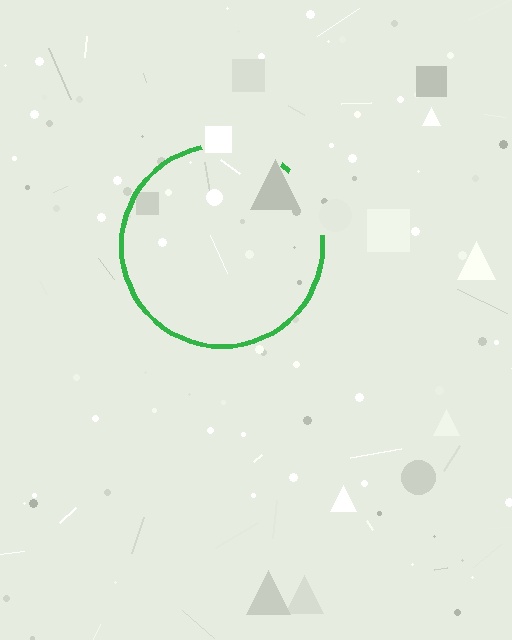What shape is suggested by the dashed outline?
The dashed outline suggests a circle.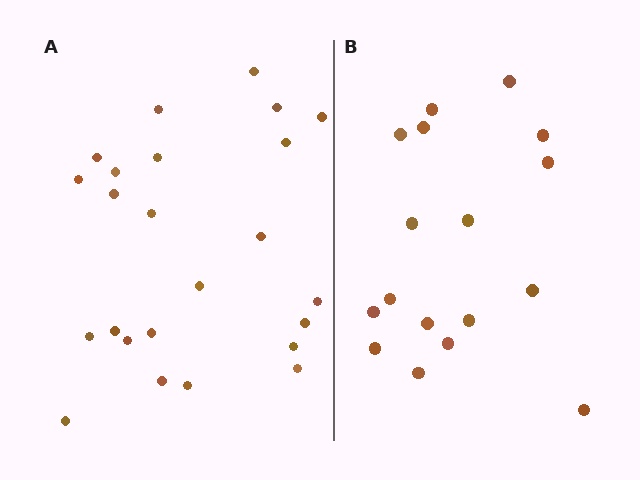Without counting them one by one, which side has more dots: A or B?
Region A (the left region) has more dots.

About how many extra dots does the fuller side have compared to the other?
Region A has roughly 8 or so more dots than region B.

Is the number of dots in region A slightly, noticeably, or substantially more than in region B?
Region A has noticeably more, but not dramatically so. The ratio is roughly 1.4 to 1.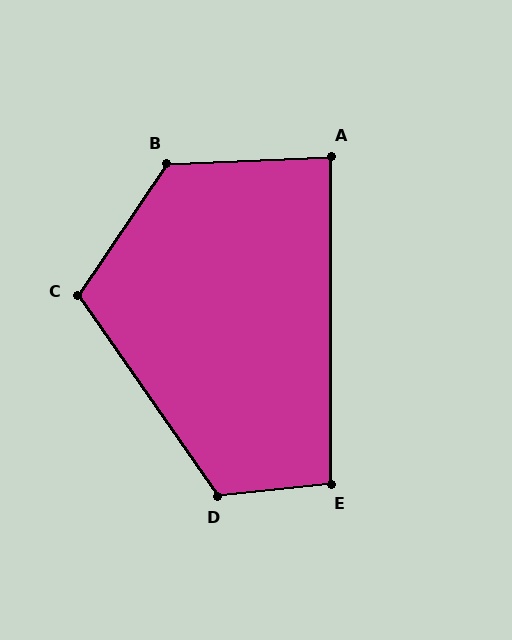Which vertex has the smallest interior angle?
A, at approximately 87 degrees.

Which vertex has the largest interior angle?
B, at approximately 127 degrees.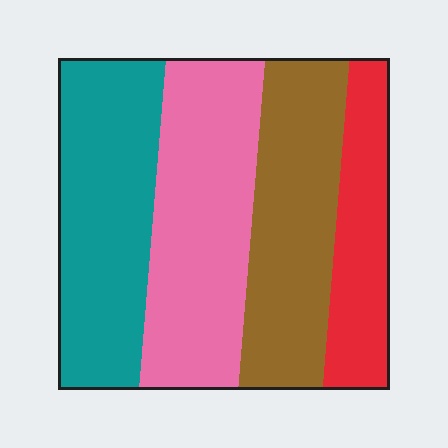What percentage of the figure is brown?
Brown takes up about one quarter (1/4) of the figure.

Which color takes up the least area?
Red, at roughly 15%.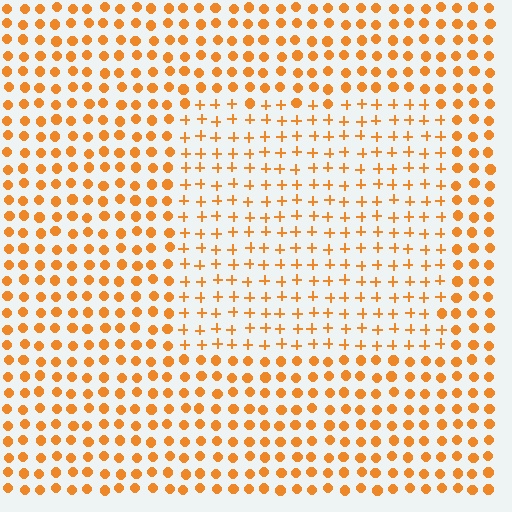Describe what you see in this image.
The image is filled with small orange elements arranged in a uniform grid. A rectangle-shaped region contains plus signs, while the surrounding area contains circles. The boundary is defined purely by the change in element shape.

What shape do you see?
I see a rectangle.